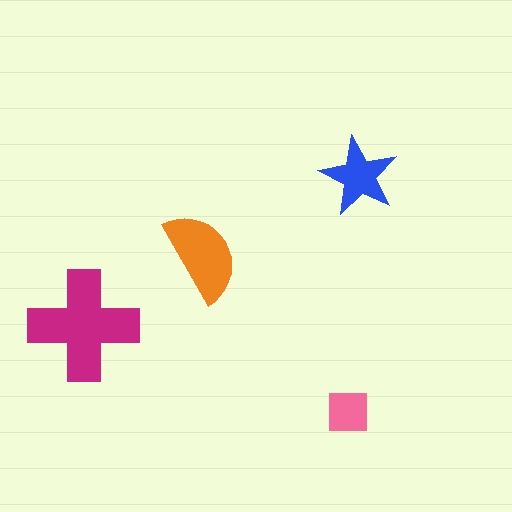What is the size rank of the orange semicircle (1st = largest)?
2nd.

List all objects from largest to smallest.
The magenta cross, the orange semicircle, the blue star, the pink square.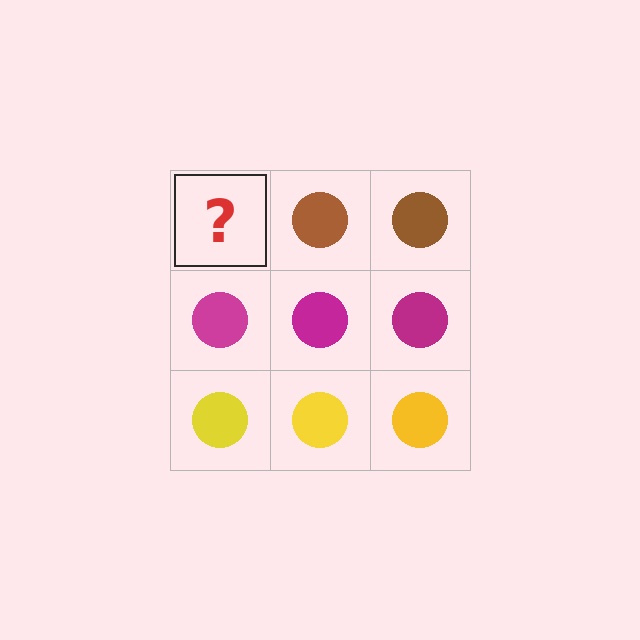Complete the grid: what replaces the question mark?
The question mark should be replaced with a brown circle.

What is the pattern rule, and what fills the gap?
The rule is that each row has a consistent color. The gap should be filled with a brown circle.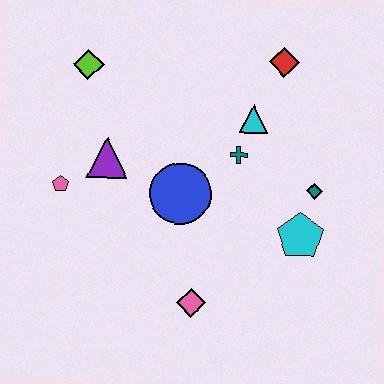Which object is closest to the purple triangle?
The pink pentagon is closest to the purple triangle.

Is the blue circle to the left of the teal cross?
Yes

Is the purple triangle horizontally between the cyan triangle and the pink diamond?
No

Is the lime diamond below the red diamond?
Yes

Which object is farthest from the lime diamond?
The cyan pentagon is farthest from the lime diamond.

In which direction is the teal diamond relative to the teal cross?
The teal diamond is to the right of the teal cross.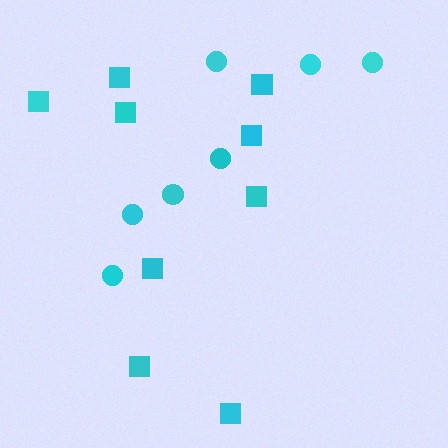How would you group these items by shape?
There are 2 groups: one group of squares (9) and one group of circles (7).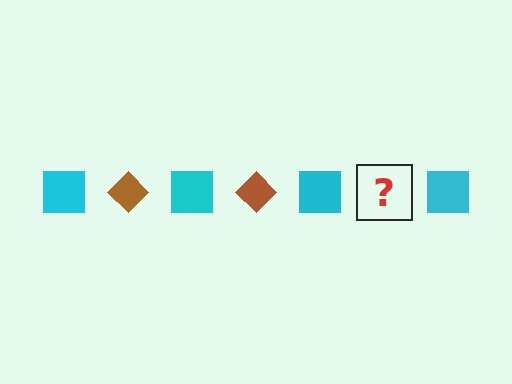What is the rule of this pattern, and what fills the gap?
The rule is that the pattern alternates between cyan square and brown diamond. The gap should be filled with a brown diamond.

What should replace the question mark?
The question mark should be replaced with a brown diamond.